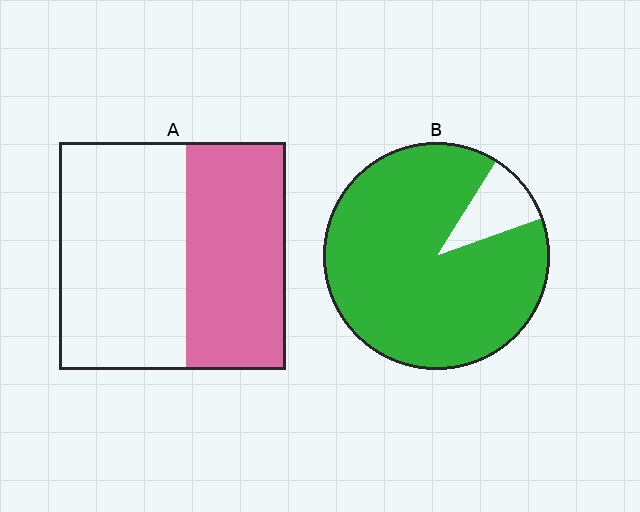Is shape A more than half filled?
No.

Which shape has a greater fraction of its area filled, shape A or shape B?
Shape B.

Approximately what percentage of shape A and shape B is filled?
A is approximately 45% and B is approximately 90%.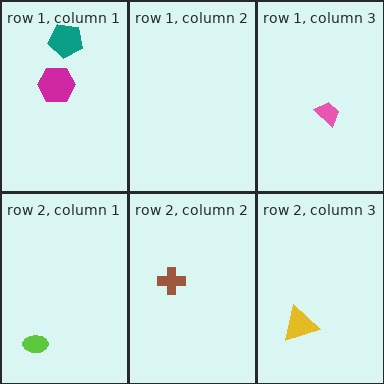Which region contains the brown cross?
The row 2, column 2 region.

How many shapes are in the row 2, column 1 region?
1.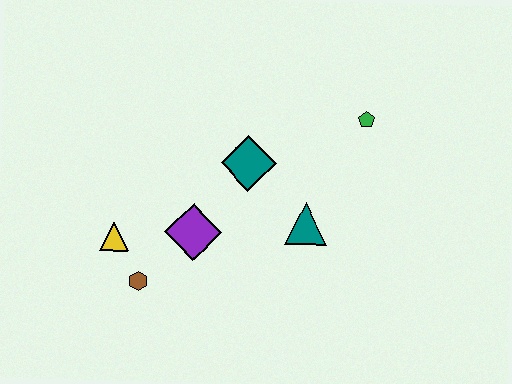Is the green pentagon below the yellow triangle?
No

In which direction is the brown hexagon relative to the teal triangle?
The brown hexagon is to the left of the teal triangle.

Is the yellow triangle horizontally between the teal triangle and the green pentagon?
No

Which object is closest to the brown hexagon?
The yellow triangle is closest to the brown hexagon.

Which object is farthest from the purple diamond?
The green pentagon is farthest from the purple diamond.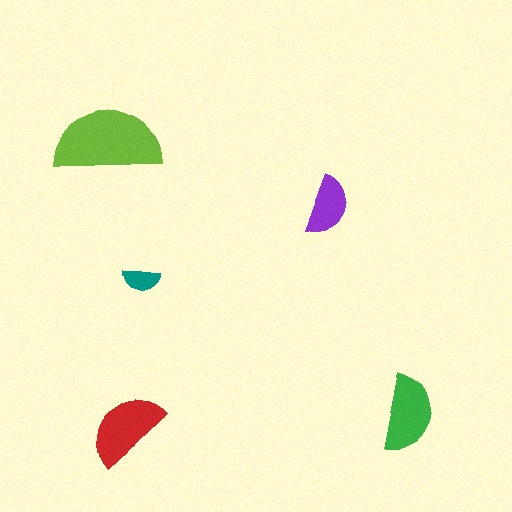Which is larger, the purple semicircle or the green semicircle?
The green one.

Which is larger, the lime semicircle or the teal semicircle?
The lime one.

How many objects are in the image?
There are 5 objects in the image.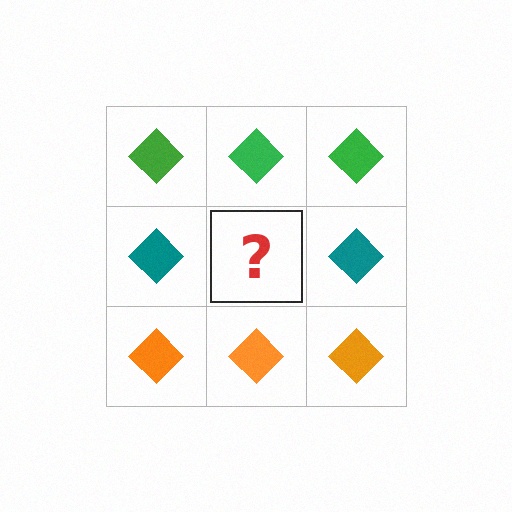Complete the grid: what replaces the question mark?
The question mark should be replaced with a teal diamond.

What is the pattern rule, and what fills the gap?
The rule is that each row has a consistent color. The gap should be filled with a teal diamond.